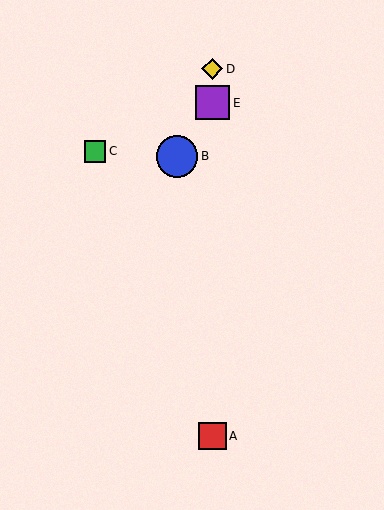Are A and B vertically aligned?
No, A is at x≈212 and B is at x≈177.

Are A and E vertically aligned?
Yes, both are at x≈212.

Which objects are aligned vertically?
Objects A, D, E are aligned vertically.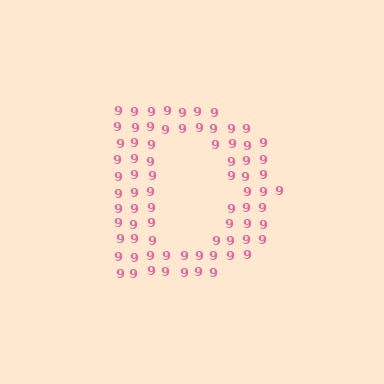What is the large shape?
The large shape is the letter D.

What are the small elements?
The small elements are digit 9's.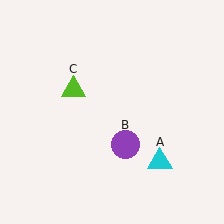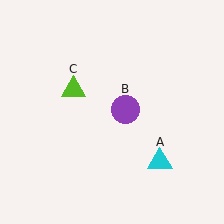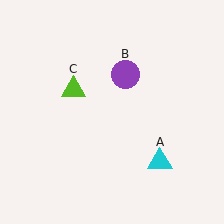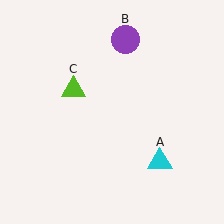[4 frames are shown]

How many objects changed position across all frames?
1 object changed position: purple circle (object B).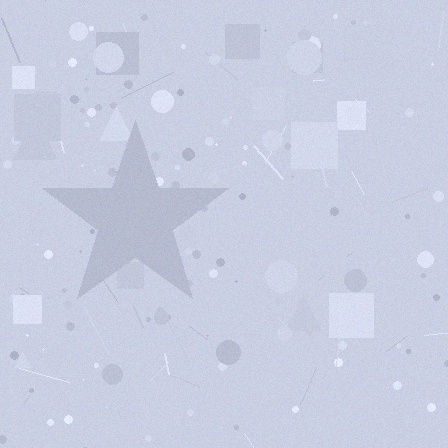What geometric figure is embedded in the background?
A star is embedded in the background.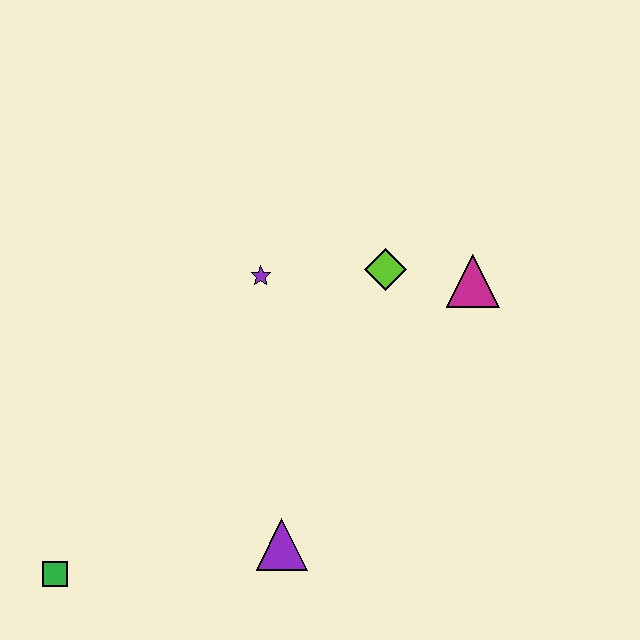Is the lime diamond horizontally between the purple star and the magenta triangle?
Yes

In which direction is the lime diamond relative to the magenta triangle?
The lime diamond is to the left of the magenta triangle.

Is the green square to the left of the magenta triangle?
Yes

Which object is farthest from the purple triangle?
The magenta triangle is farthest from the purple triangle.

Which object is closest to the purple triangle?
The green square is closest to the purple triangle.